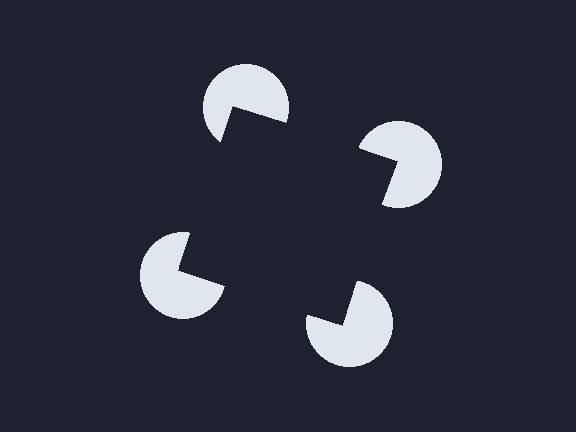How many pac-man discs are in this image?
There are 4 — one at each vertex of the illusory square.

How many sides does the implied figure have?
4 sides.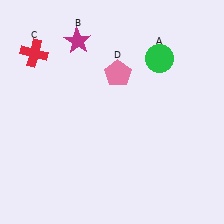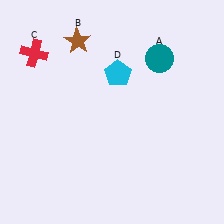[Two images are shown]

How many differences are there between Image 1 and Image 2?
There are 3 differences between the two images.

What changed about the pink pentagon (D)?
In Image 1, D is pink. In Image 2, it changed to cyan.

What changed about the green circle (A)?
In Image 1, A is green. In Image 2, it changed to teal.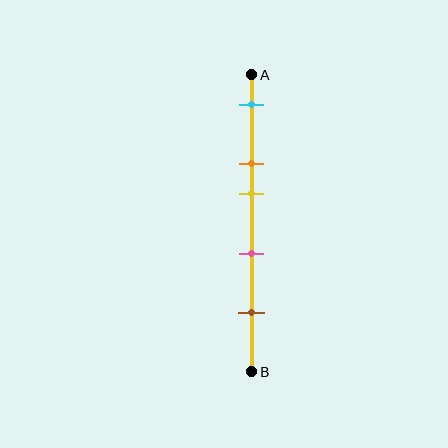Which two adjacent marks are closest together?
The orange and yellow marks are the closest adjacent pair.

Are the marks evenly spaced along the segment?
No, the marks are not evenly spaced.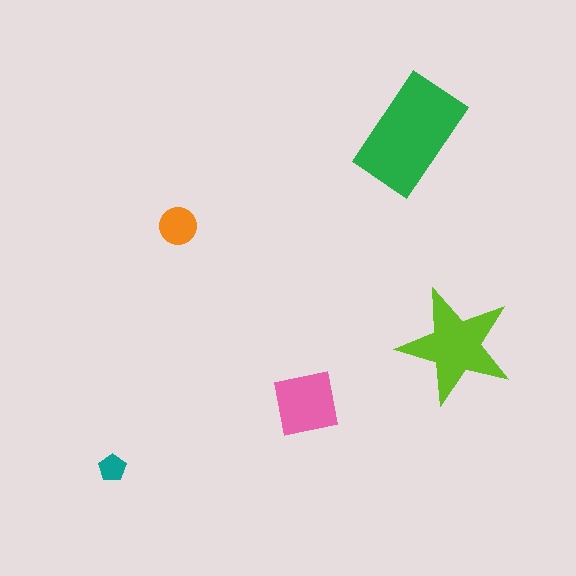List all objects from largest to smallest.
The green rectangle, the lime star, the pink square, the orange circle, the teal pentagon.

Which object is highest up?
The green rectangle is topmost.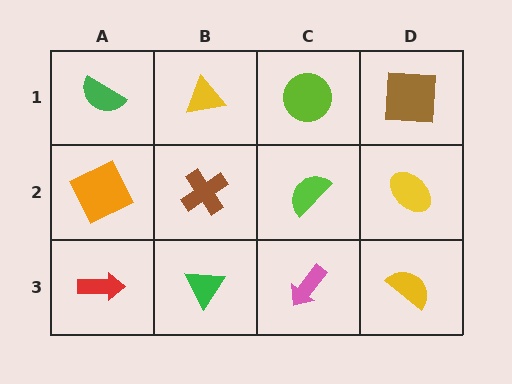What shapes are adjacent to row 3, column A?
An orange square (row 2, column A), a green triangle (row 3, column B).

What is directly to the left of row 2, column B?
An orange square.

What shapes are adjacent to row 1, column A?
An orange square (row 2, column A), a yellow triangle (row 1, column B).